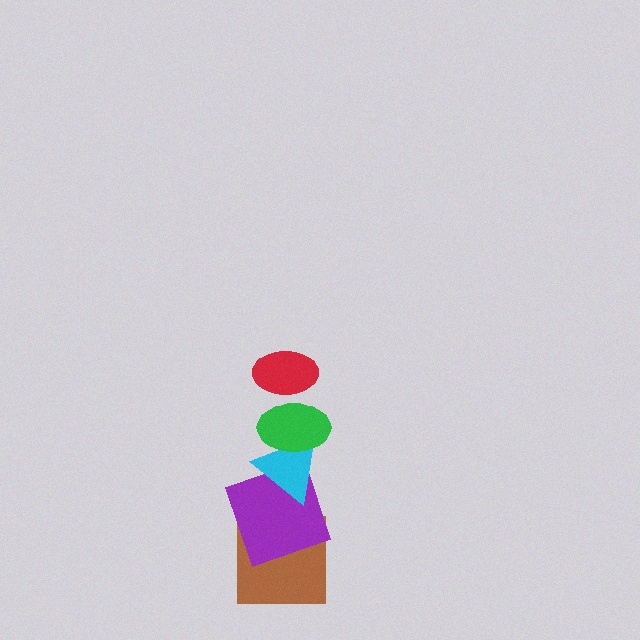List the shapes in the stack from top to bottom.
From top to bottom: the red ellipse, the green ellipse, the cyan triangle, the purple square, the brown square.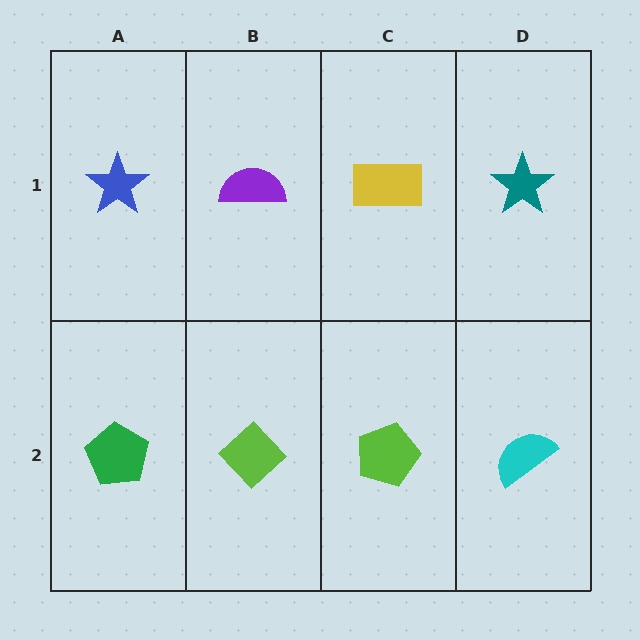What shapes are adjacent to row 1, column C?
A lime pentagon (row 2, column C), a purple semicircle (row 1, column B), a teal star (row 1, column D).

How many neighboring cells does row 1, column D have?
2.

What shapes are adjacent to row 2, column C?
A yellow rectangle (row 1, column C), a lime diamond (row 2, column B), a cyan semicircle (row 2, column D).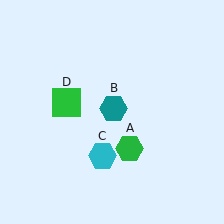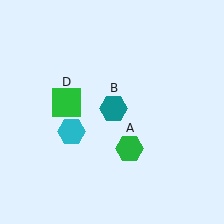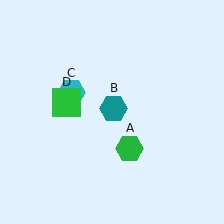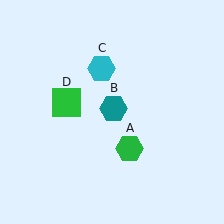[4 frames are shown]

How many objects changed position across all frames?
1 object changed position: cyan hexagon (object C).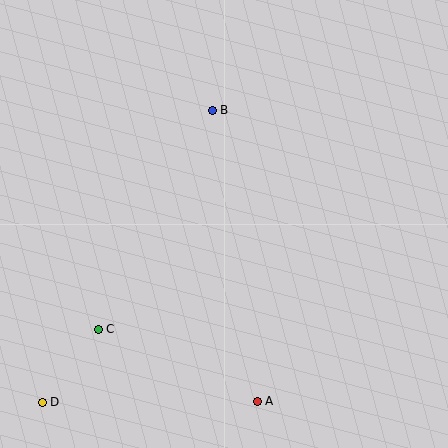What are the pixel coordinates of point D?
Point D is at (42, 402).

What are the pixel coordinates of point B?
Point B is at (212, 110).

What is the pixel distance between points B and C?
The distance between B and C is 247 pixels.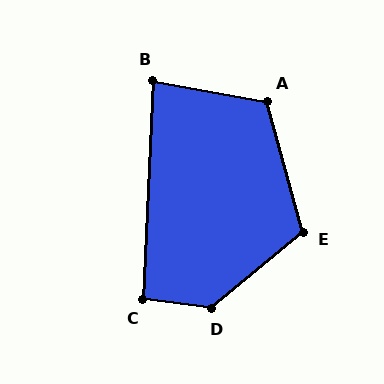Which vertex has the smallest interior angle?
B, at approximately 82 degrees.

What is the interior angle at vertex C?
Approximately 95 degrees (approximately right).